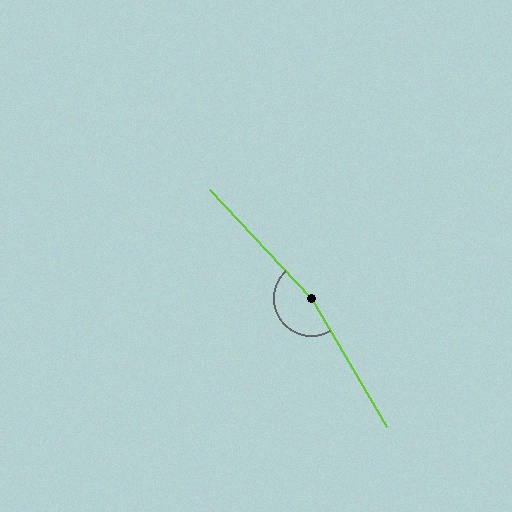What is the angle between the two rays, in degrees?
Approximately 167 degrees.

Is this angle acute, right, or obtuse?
It is obtuse.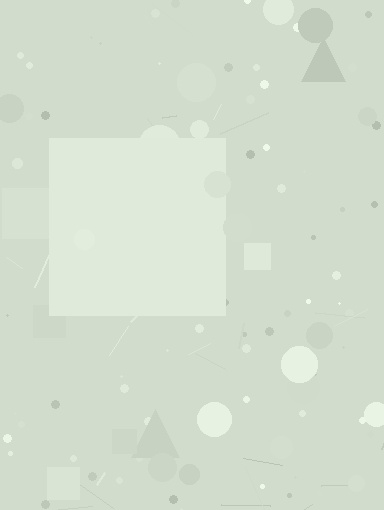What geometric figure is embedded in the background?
A square is embedded in the background.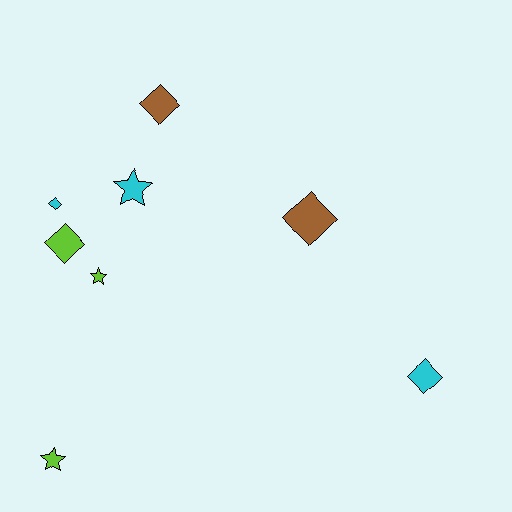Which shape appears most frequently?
Diamond, with 5 objects.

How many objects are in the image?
There are 8 objects.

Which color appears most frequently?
Cyan, with 3 objects.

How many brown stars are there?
There are no brown stars.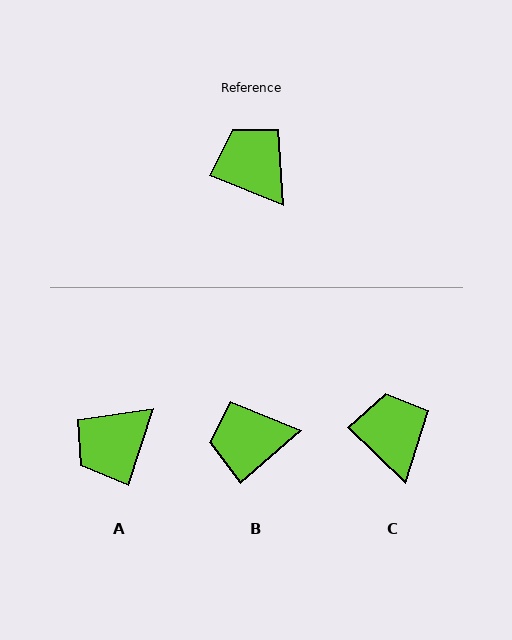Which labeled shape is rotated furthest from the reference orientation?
A, about 94 degrees away.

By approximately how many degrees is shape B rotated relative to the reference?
Approximately 63 degrees counter-clockwise.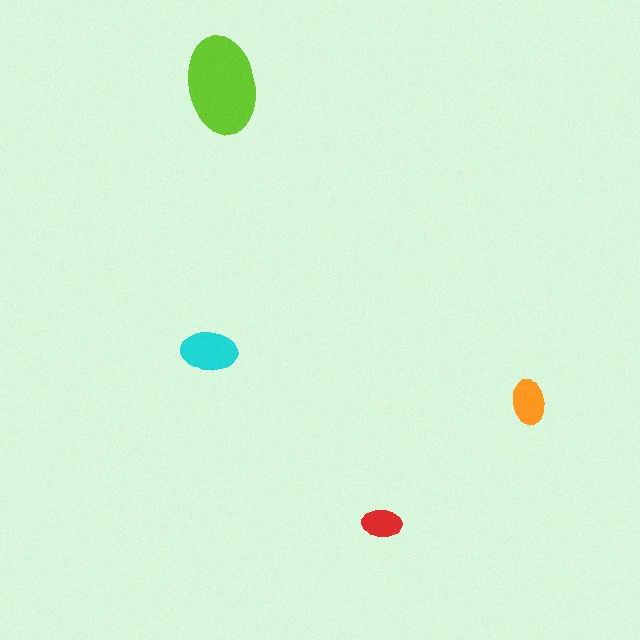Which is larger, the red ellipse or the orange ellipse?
The orange one.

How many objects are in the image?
There are 4 objects in the image.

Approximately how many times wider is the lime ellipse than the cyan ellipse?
About 2 times wider.